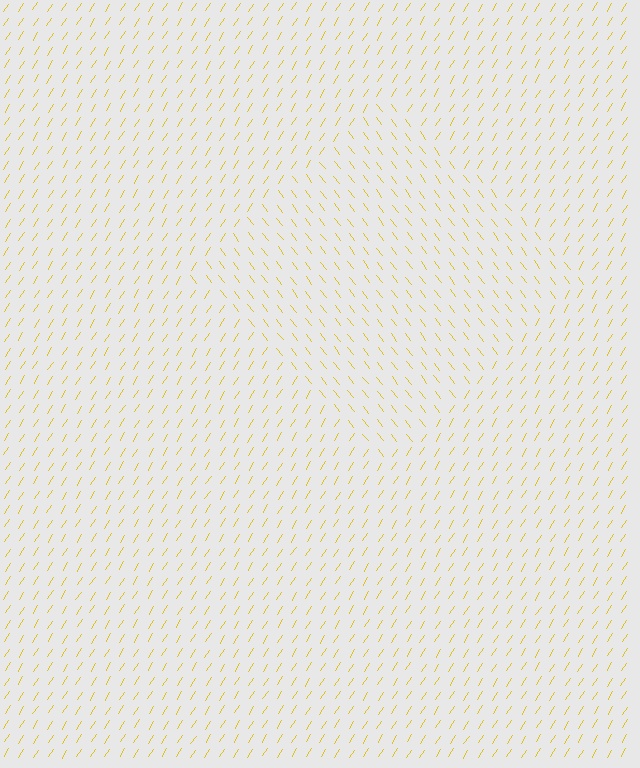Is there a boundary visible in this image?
Yes, there is a texture boundary formed by a change in line orientation.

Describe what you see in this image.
The image is filled with small yellow line segments. A diamond region in the image has lines oriented differently from the surrounding lines, creating a visible texture boundary.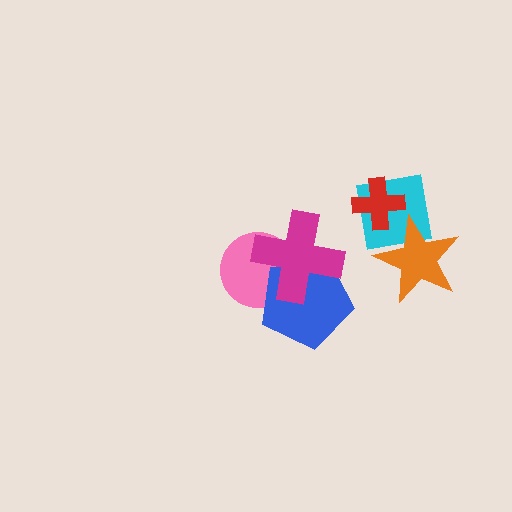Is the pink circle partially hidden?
Yes, it is partially covered by another shape.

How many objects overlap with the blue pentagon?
2 objects overlap with the blue pentagon.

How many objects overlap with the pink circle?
2 objects overlap with the pink circle.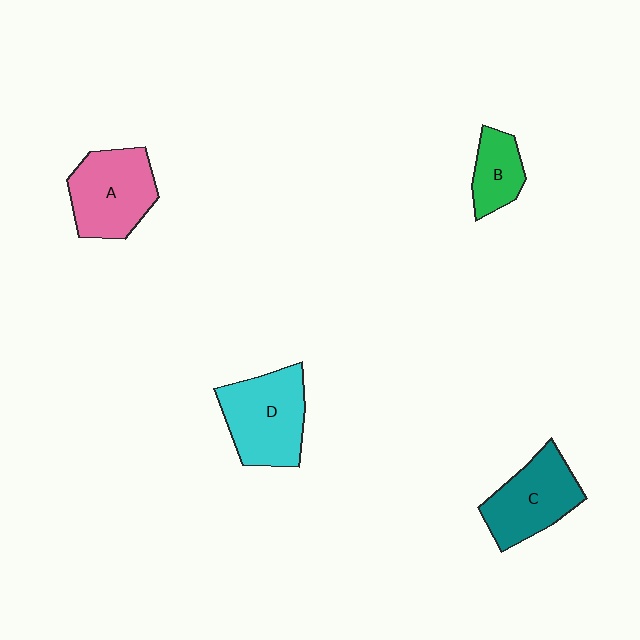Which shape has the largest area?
Shape D (cyan).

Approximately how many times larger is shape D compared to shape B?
Approximately 1.9 times.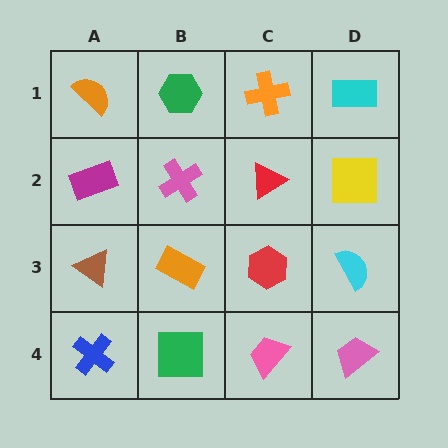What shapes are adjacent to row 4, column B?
An orange rectangle (row 3, column B), a blue cross (row 4, column A), a pink trapezoid (row 4, column C).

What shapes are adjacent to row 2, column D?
A cyan rectangle (row 1, column D), a cyan semicircle (row 3, column D), a red triangle (row 2, column C).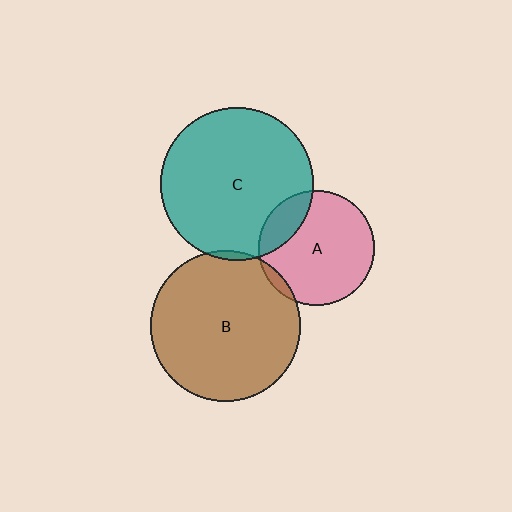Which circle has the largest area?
Circle C (teal).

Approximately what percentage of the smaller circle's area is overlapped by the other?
Approximately 5%.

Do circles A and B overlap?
Yes.